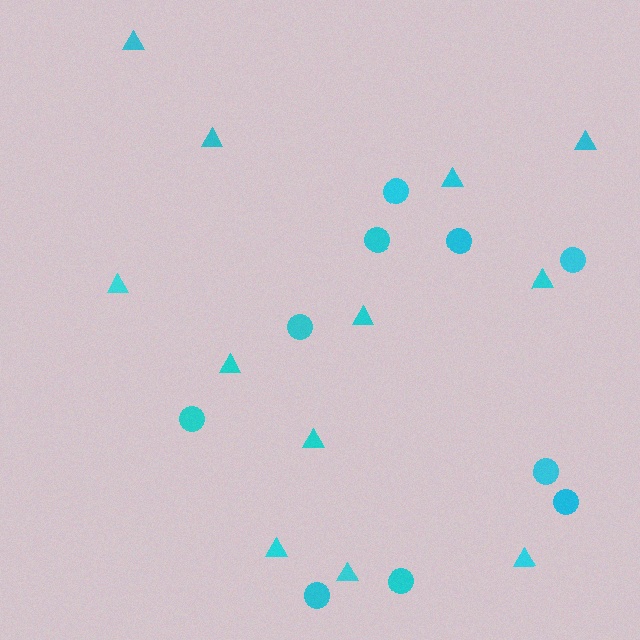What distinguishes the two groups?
There are 2 groups: one group of triangles (12) and one group of circles (10).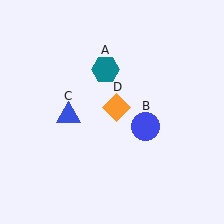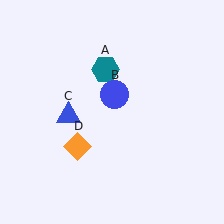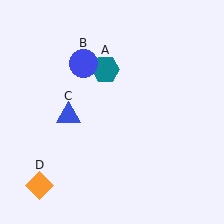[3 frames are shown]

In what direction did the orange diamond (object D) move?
The orange diamond (object D) moved down and to the left.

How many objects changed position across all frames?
2 objects changed position: blue circle (object B), orange diamond (object D).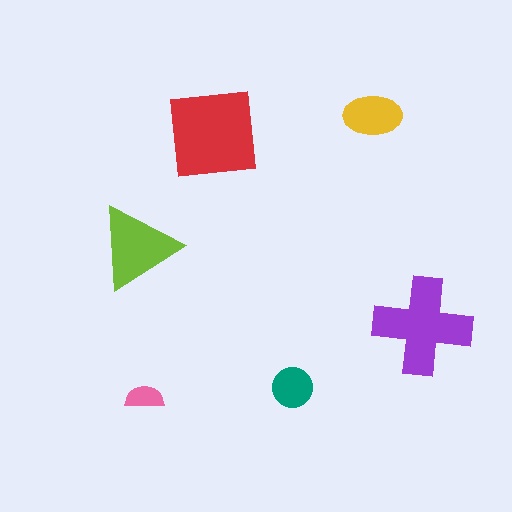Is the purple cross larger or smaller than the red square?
Smaller.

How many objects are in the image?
There are 6 objects in the image.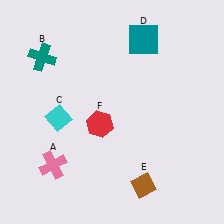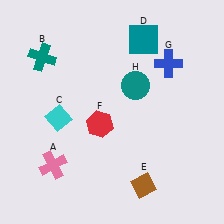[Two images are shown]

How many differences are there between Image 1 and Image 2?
There are 2 differences between the two images.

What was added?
A blue cross (G), a teal circle (H) were added in Image 2.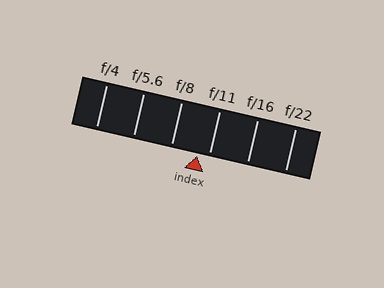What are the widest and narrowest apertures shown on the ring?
The widest aperture shown is f/4 and the narrowest is f/22.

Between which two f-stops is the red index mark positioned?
The index mark is between f/8 and f/11.